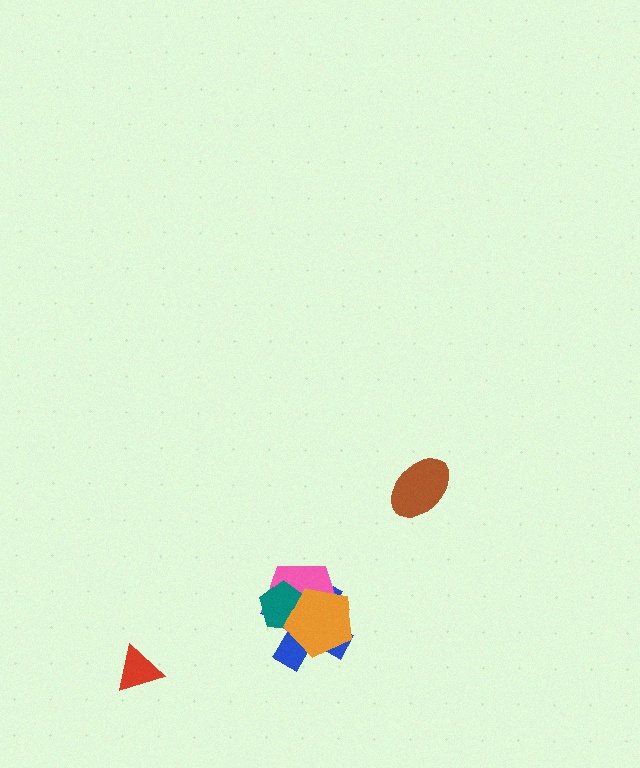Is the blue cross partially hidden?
Yes, it is partially covered by another shape.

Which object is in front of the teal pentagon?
The orange pentagon is in front of the teal pentagon.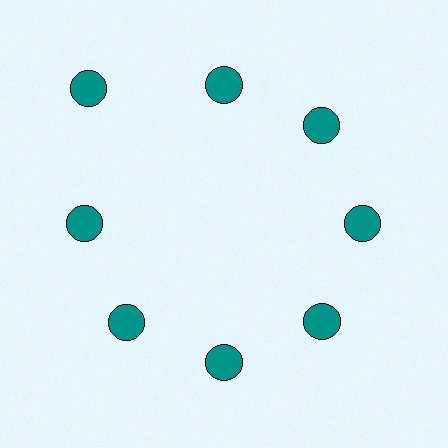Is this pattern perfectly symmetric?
No. The 8 teal circles are arranged in a ring, but one element near the 10 o'clock position is pushed outward from the center, breaking the 8-fold rotational symmetry.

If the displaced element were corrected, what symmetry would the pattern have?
It would have 8-fold rotational symmetry — the pattern would map onto itself every 45 degrees.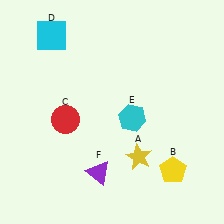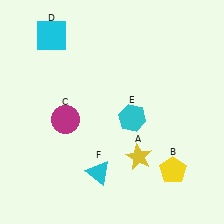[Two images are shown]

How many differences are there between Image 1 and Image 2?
There are 2 differences between the two images.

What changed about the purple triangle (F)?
In Image 1, F is purple. In Image 2, it changed to cyan.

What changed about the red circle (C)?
In Image 1, C is red. In Image 2, it changed to magenta.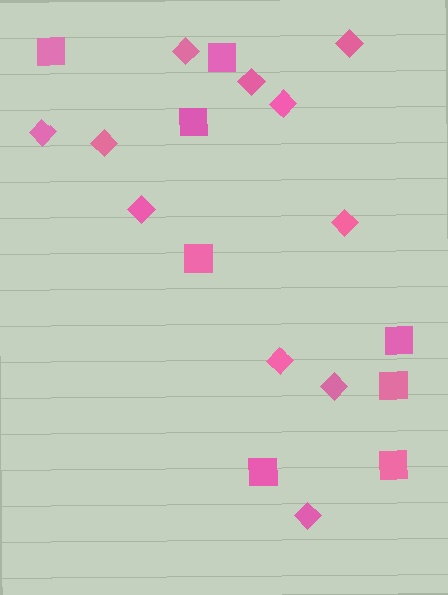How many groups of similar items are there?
There are 2 groups: one group of squares (8) and one group of diamonds (11).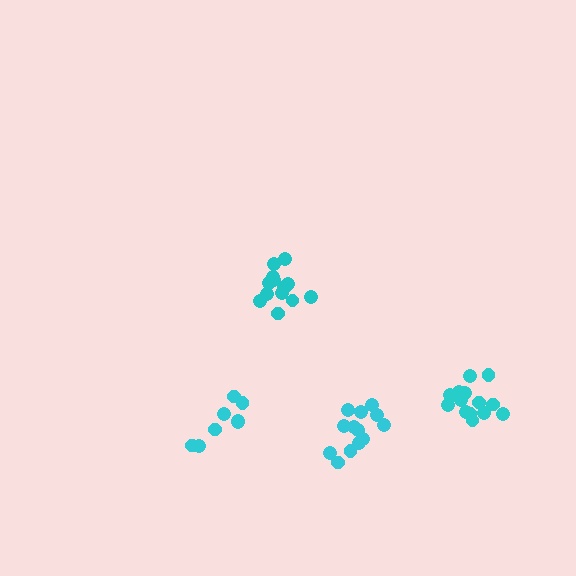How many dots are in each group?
Group 1: 14 dots, Group 2: 14 dots, Group 3: 13 dots, Group 4: 8 dots (49 total).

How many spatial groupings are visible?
There are 4 spatial groupings.